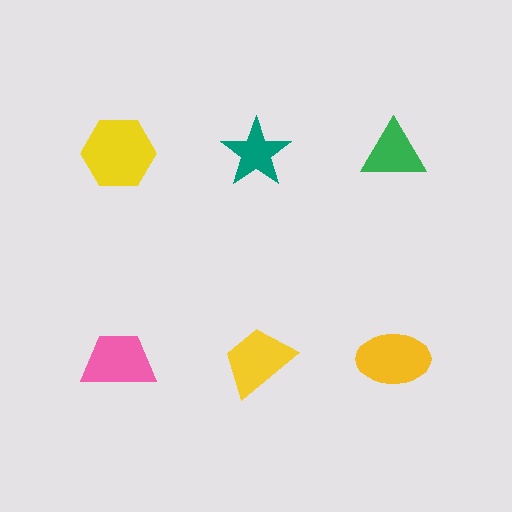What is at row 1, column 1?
A yellow hexagon.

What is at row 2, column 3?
A yellow ellipse.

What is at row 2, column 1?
A pink trapezoid.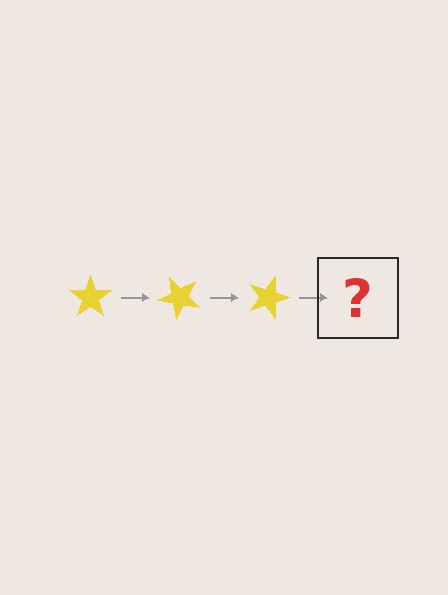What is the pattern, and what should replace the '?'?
The pattern is that the star rotates 45 degrees each step. The '?' should be a yellow star rotated 135 degrees.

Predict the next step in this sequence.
The next step is a yellow star rotated 135 degrees.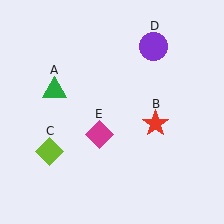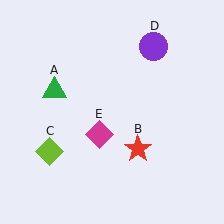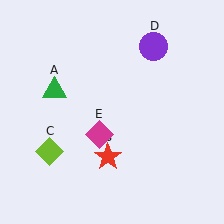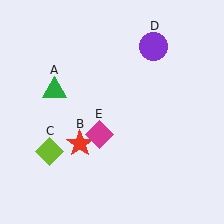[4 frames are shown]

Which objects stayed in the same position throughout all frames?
Green triangle (object A) and lime diamond (object C) and purple circle (object D) and magenta diamond (object E) remained stationary.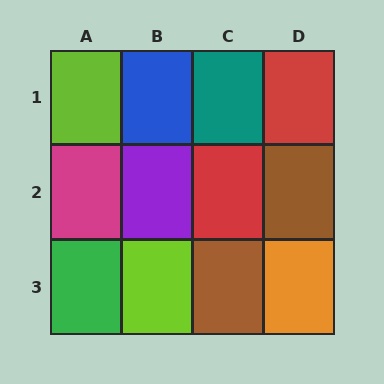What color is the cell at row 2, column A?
Magenta.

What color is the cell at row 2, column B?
Purple.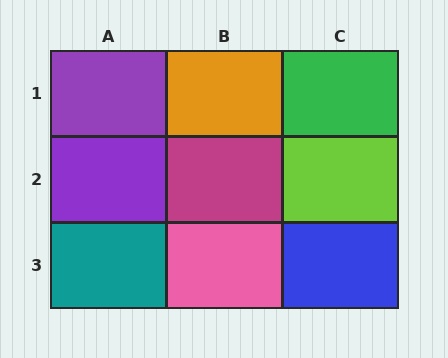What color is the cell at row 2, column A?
Purple.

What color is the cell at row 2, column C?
Lime.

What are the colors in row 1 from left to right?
Purple, orange, green.